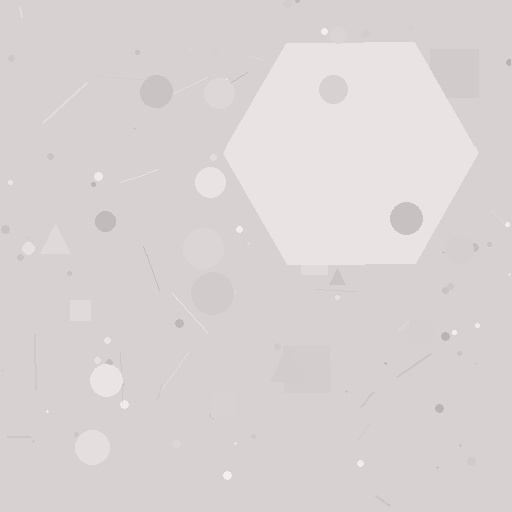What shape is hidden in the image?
A hexagon is hidden in the image.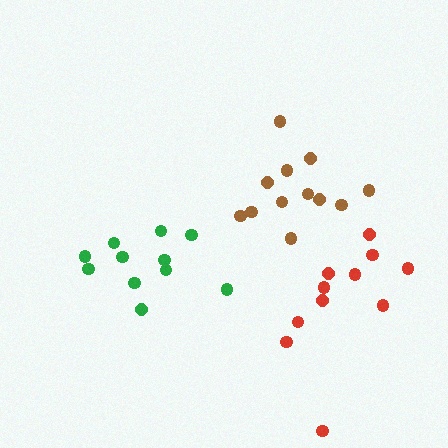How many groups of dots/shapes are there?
There are 3 groups.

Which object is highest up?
The brown cluster is topmost.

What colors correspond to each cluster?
The clusters are colored: brown, green, red.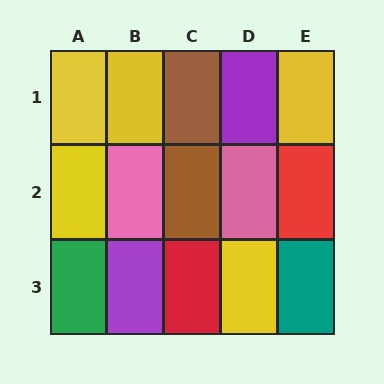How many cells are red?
2 cells are red.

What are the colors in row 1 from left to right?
Yellow, yellow, brown, purple, yellow.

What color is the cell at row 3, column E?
Teal.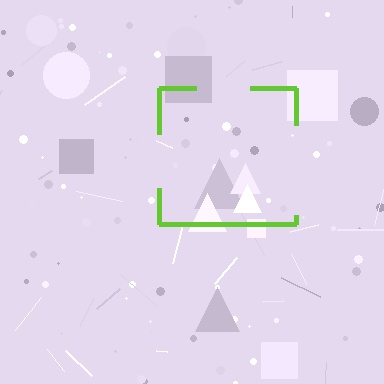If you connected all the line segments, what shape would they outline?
They would outline a square.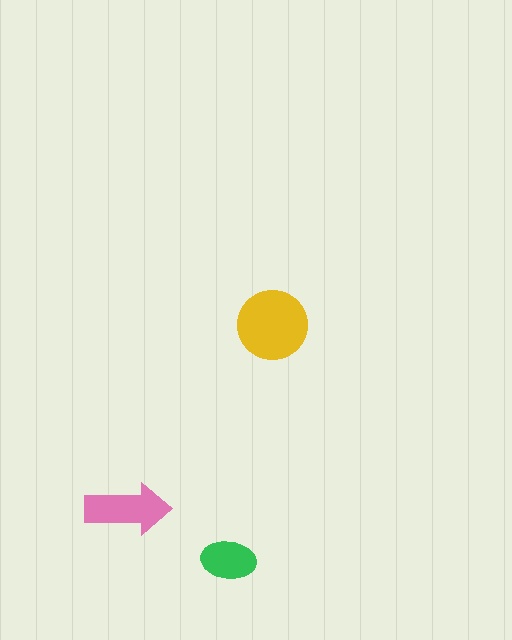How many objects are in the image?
There are 3 objects in the image.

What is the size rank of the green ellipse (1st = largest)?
3rd.